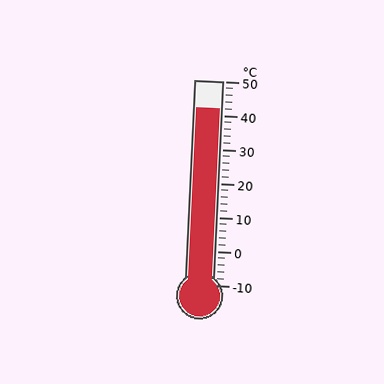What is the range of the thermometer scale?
The thermometer scale ranges from -10°C to 50°C.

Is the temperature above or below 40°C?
The temperature is above 40°C.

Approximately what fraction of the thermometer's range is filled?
The thermometer is filled to approximately 85% of its range.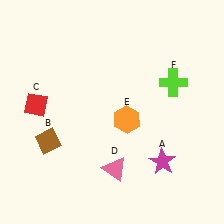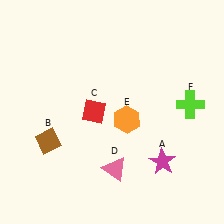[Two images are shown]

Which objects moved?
The objects that moved are: the red diamond (C), the lime cross (F).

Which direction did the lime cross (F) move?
The lime cross (F) moved down.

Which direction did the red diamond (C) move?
The red diamond (C) moved right.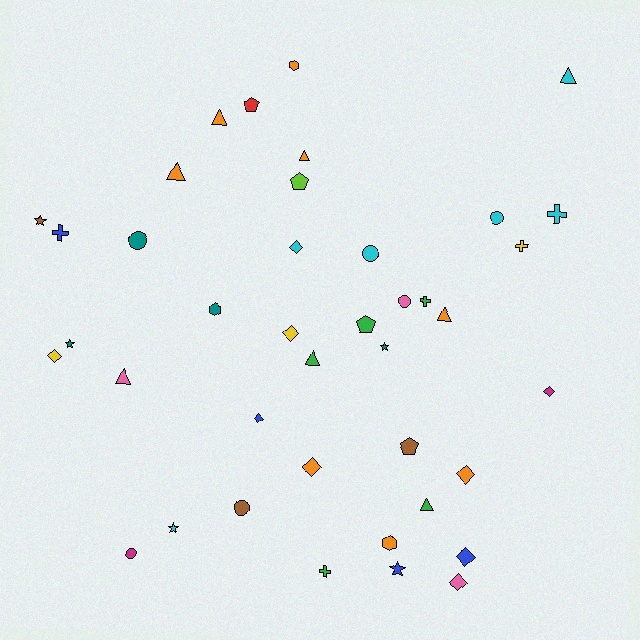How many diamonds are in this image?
There are 9 diamonds.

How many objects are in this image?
There are 40 objects.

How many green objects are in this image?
There are 5 green objects.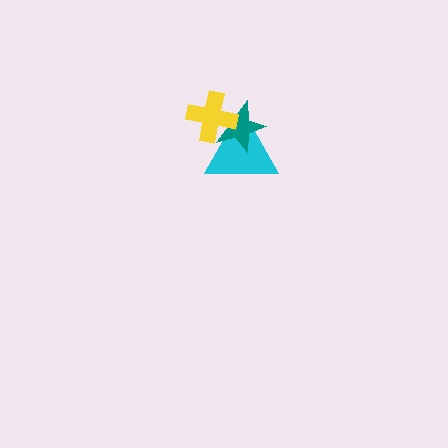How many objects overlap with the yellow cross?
2 objects overlap with the yellow cross.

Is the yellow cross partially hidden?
No, no other shape covers it.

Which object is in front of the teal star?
The yellow cross is in front of the teal star.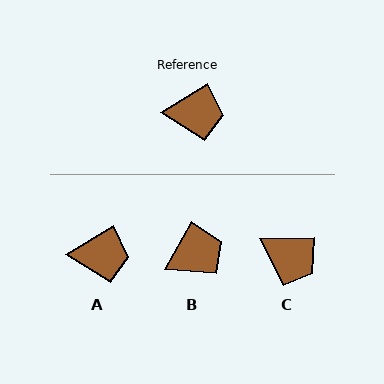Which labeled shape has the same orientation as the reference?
A.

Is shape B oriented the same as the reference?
No, it is off by about 29 degrees.